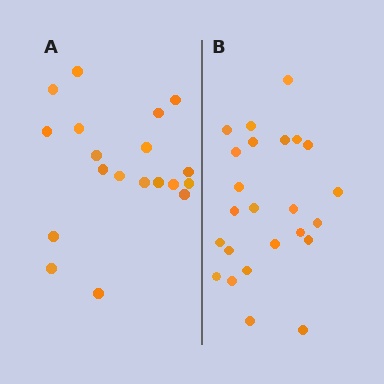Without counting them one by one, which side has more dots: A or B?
Region B (the right region) has more dots.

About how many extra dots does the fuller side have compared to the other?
Region B has about 5 more dots than region A.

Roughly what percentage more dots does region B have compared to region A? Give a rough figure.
About 25% more.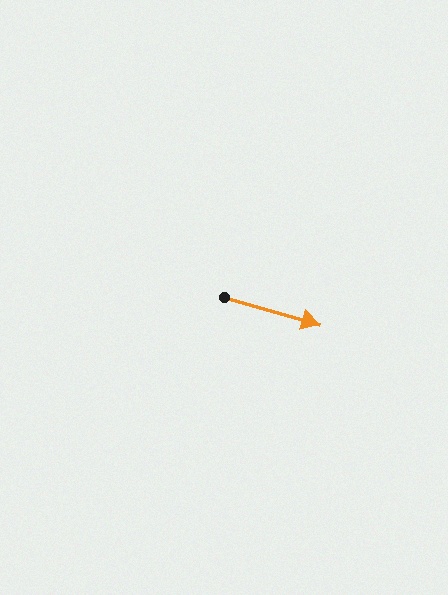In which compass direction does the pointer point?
East.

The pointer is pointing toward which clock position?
Roughly 4 o'clock.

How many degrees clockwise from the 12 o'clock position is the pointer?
Approximately 106 degrees.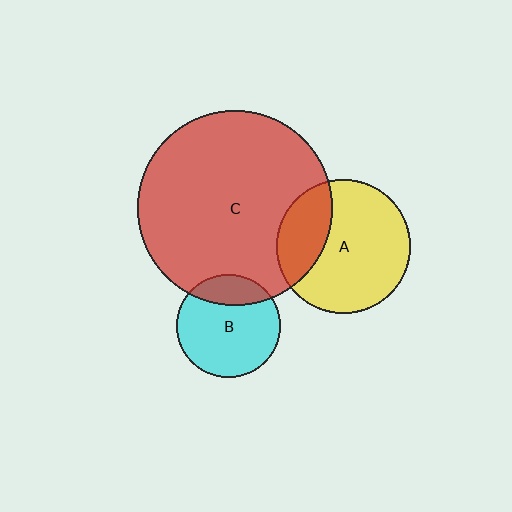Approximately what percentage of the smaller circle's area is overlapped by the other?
Approximately 30%.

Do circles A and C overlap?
Yes.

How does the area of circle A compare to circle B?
Approximately 1.7 times.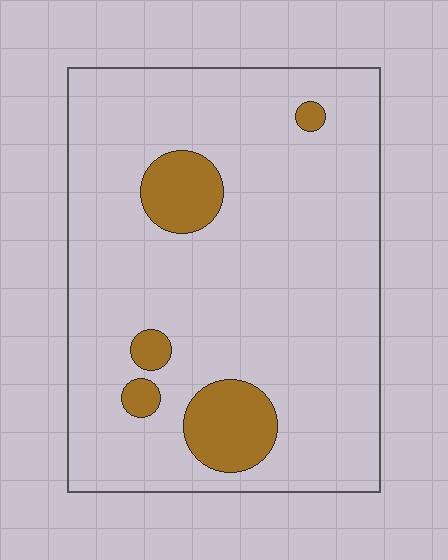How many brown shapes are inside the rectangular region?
5.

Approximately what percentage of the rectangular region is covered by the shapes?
Approximately 10%.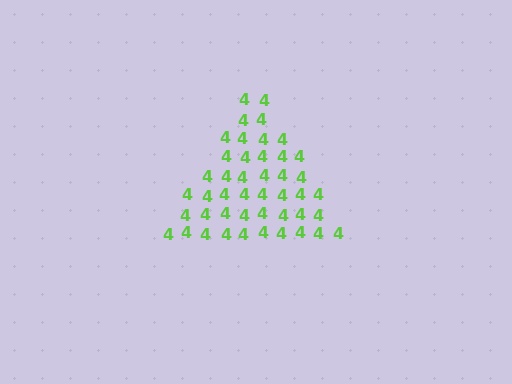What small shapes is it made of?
It is made of small digit 4's.